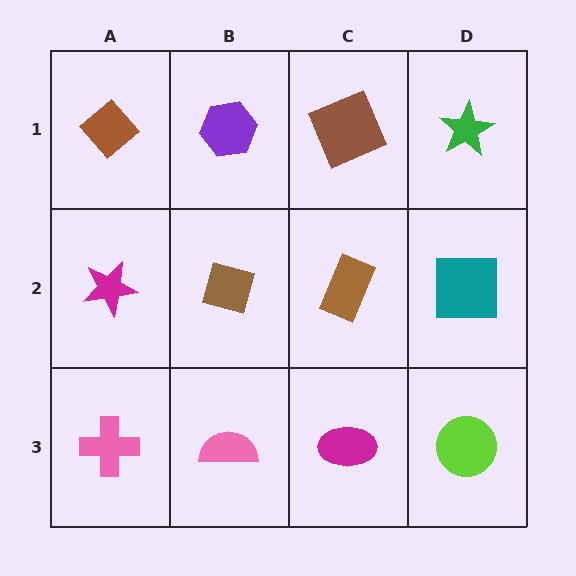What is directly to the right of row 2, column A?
A brown diamond.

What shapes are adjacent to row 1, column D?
A teal square (row 2, column D), a brown square (row 1, column C).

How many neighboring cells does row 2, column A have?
3.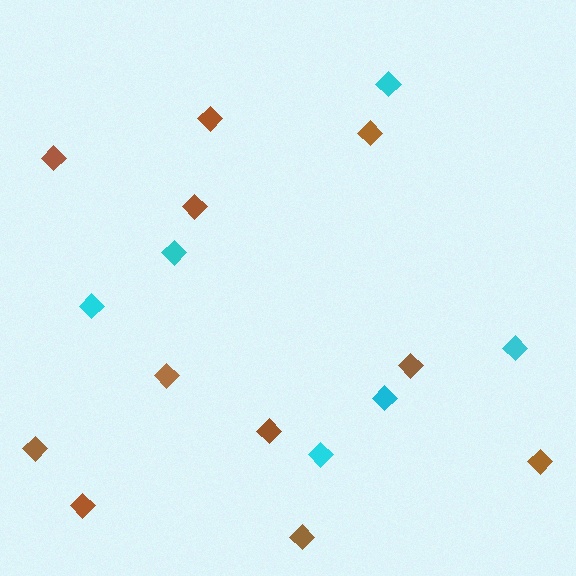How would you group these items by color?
There are 2 groups: one group of cyan diamonds (6) and one group of brown diamonds (11).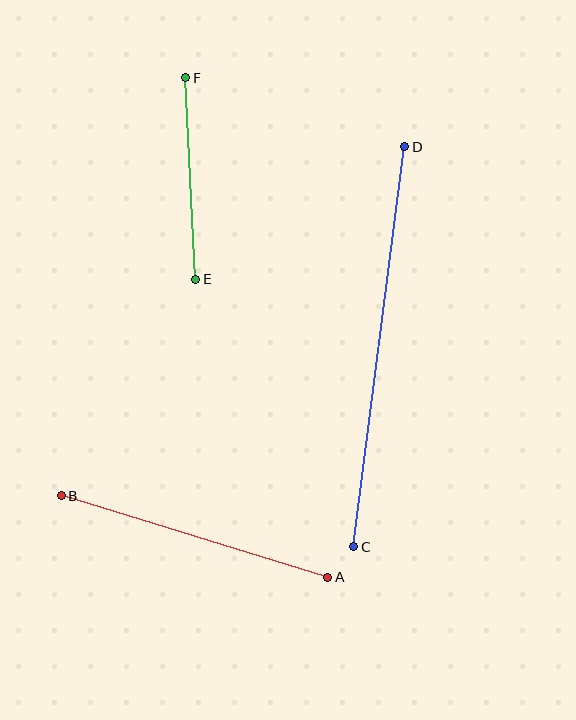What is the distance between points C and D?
The distance is approximately 403 pixels.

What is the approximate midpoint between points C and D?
The midpoint is at approximately (379, 347) pixels.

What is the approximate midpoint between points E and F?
The midpoint is at approximately (191, 179) pixels.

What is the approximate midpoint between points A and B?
The midpoint is at approximately (194, 536) pixels.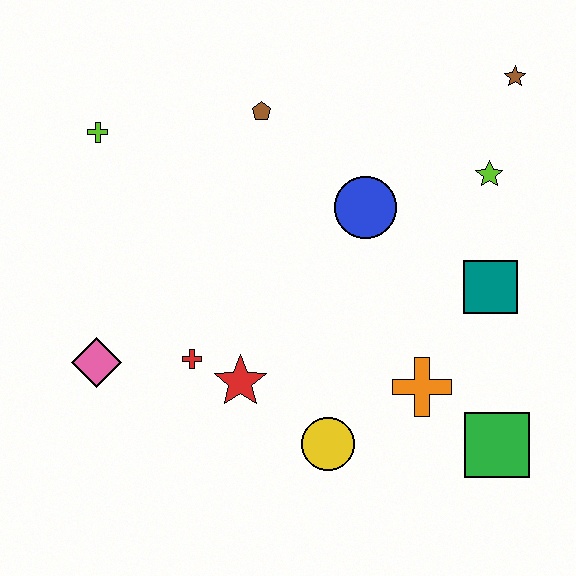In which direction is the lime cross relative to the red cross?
The lime cross is above the red cross.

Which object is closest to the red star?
The red cross is closest to the red star.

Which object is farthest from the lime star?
The pink diamond is farthest from the lime star.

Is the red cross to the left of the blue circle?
Yes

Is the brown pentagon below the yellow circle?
No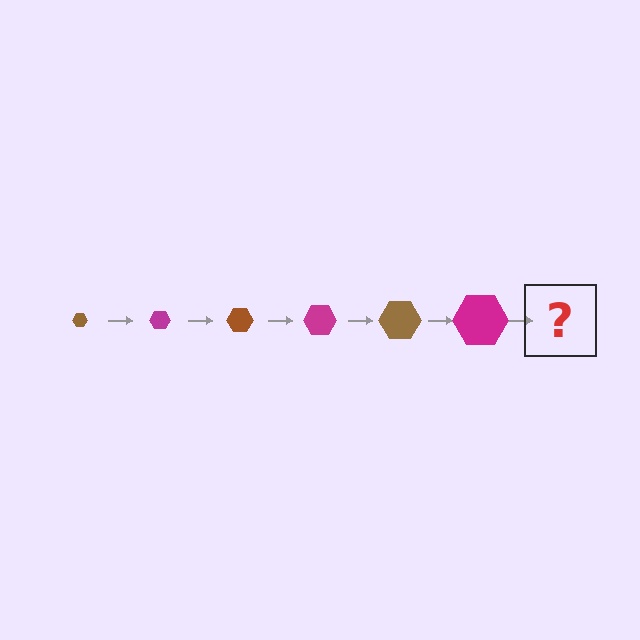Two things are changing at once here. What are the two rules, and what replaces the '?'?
The two rules are that the hexagon grows larger each step and the color cycles through brown and magenta. The '?' should be a brown hexagon, larger than the previous one.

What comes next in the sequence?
The next element should be a brown hexagon, larger than the previous one.